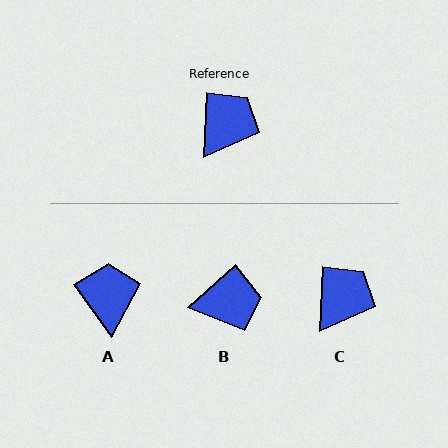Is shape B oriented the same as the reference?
No, it is off by about 45 degrees.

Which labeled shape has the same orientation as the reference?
C.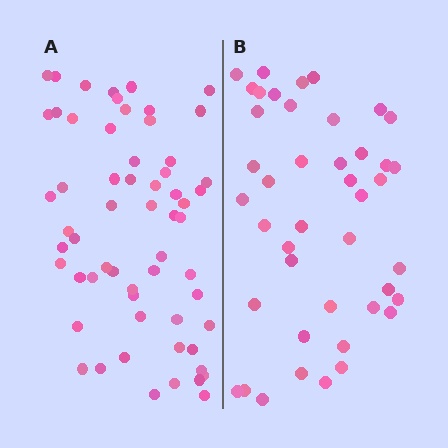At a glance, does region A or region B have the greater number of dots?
Region A (the left region) has more dots.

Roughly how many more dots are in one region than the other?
Region A has approximately 15 more dots than region B.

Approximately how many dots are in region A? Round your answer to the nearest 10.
About 60 dots.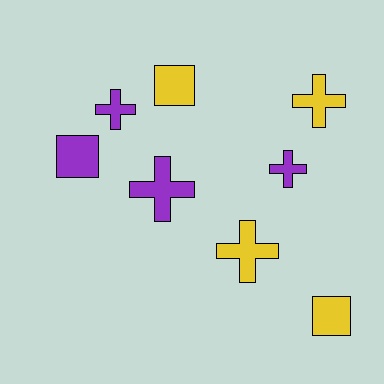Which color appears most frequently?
Yellow, with 4 objects.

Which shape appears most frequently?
Cross, with 5 objects.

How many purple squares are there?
There is 1 purple square.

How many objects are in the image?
There are 8 objects.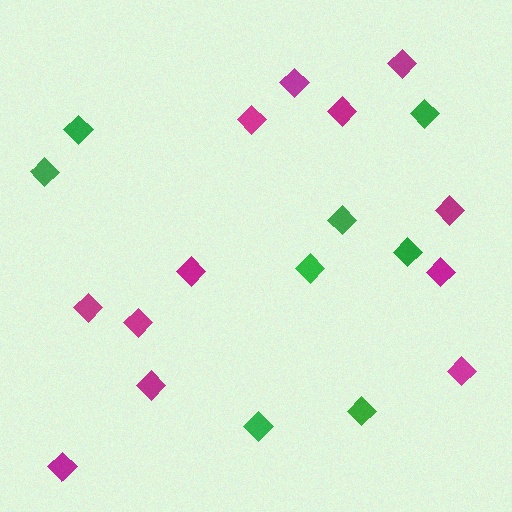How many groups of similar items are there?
There are 2 groups: one group of magenta diamonds (12) and one group of green diamonds (8).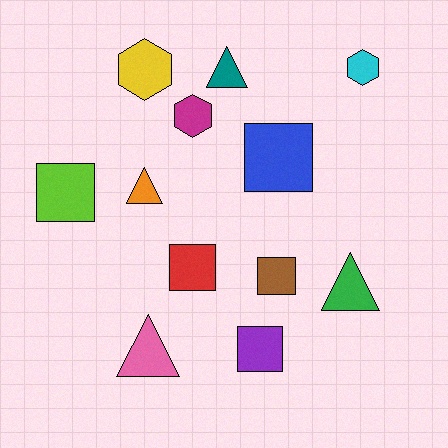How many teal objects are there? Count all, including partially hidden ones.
There is 1 teal object.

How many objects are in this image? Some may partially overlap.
There are 12 objects.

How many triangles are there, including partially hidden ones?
There are 4 triangles.